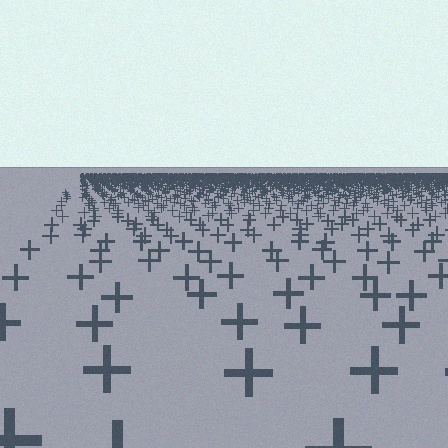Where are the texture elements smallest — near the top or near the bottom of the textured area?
Near the top.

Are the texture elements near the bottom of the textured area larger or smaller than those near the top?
Larger. Near the bottom, elements are closer to the viewer and appear at a bigger on-screen size.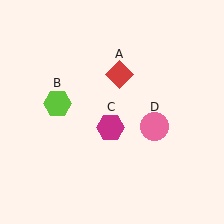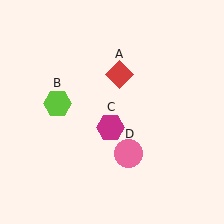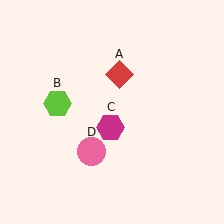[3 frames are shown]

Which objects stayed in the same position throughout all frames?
Red diamond (object A) and lime hexagon (object B) and magenta hexagon (object C) remained stationary.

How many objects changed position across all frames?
1 object changed position: pink circle (object D).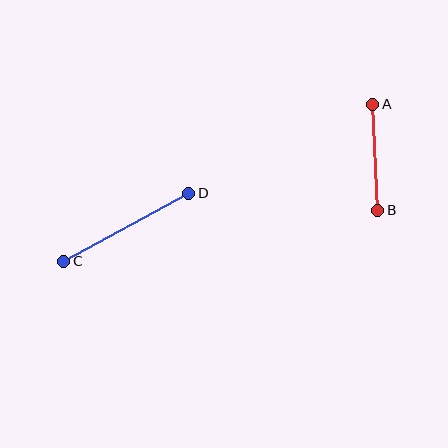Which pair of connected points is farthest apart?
Points C and D are farthest apart.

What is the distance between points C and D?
The distance is approximately 143 pixels.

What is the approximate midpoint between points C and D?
The midpoint is at approximately (126, 227) pixels.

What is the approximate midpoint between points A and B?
The midpoint is at approximately (375, 157) pixels.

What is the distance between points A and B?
The distance is approximately 106 pixels.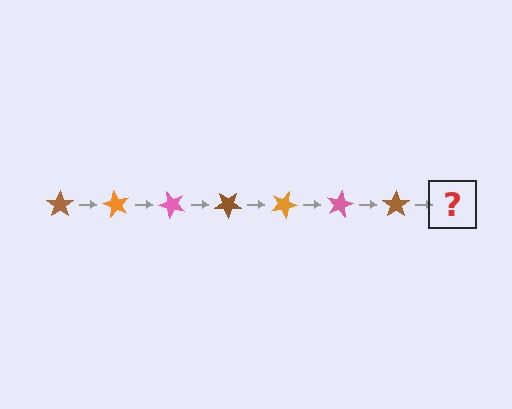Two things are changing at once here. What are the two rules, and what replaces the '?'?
The two rules are that it rotates 60 degrees each step and the color cycles through brown, orange, and pink. The '?' should be an orange star, rotated 420 degrees from the start.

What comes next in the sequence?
The next element should be an orange star, rotated 420 degrees from the start.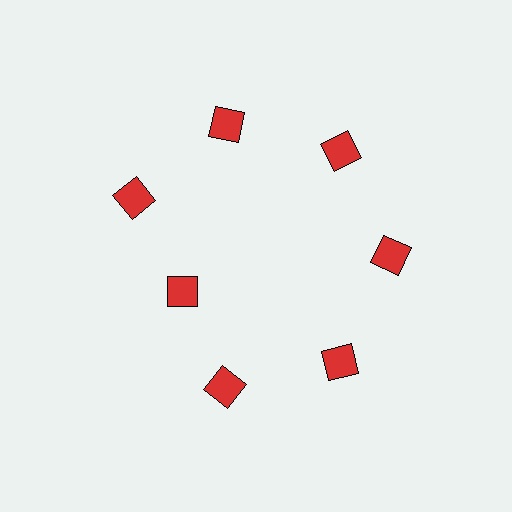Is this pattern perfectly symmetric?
No. The 7 red squares are arranged in a ring, but one element near the 8 o'clock position is pulled inward toward the center, breaking the 7-fold rotational symmetry.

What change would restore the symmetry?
The symmetry would be restored by moving it outward, back onto the ring so that all 7 squares sit at equal angles and equal distance from the center.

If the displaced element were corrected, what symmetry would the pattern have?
It would have 7-fold rotational symmetry — the pattern would map onto itself every 51 degrees.